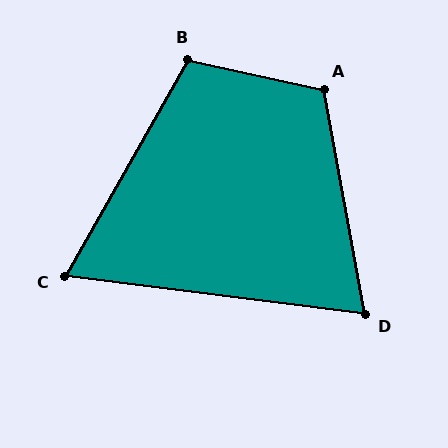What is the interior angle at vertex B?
Approximately 107 degrees (obtuse).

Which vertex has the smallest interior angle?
C, at approximately 68 degrees.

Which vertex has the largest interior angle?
A, at approximately 112 degrees.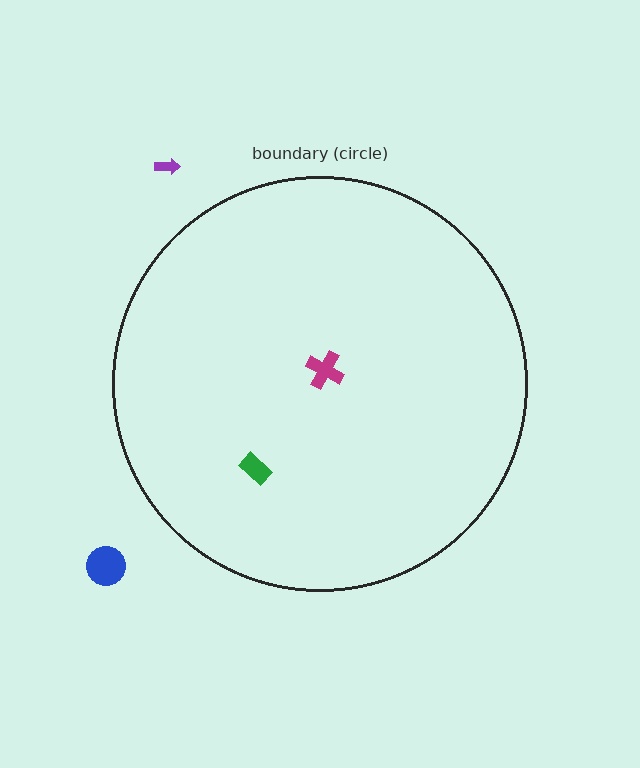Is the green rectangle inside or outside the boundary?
Inside.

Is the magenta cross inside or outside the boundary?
Inside.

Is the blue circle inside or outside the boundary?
Outside.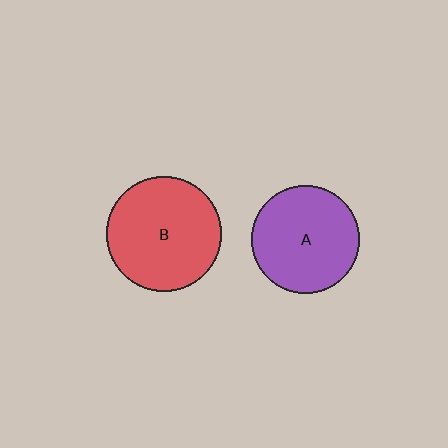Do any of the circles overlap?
No, none of the circles overlap.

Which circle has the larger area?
Circle B (red).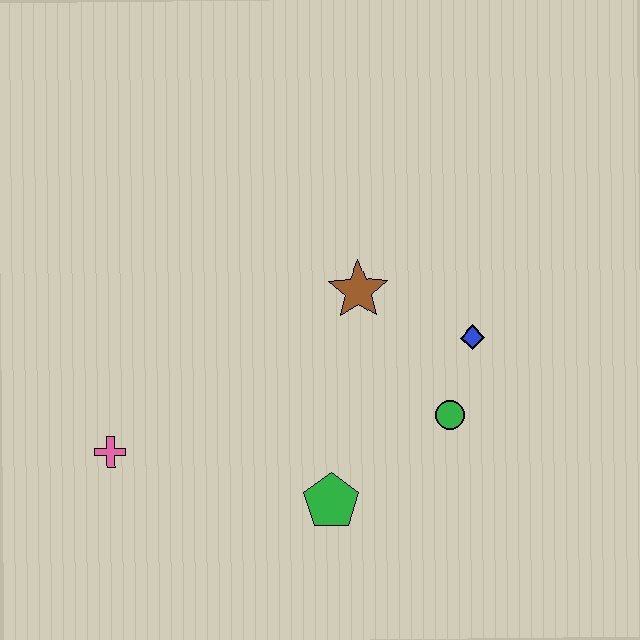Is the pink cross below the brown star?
Yes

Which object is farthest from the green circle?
The pink cross is farthest from the green circle.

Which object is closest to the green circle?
The blue diamond is closest to the green circle.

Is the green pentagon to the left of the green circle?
Yes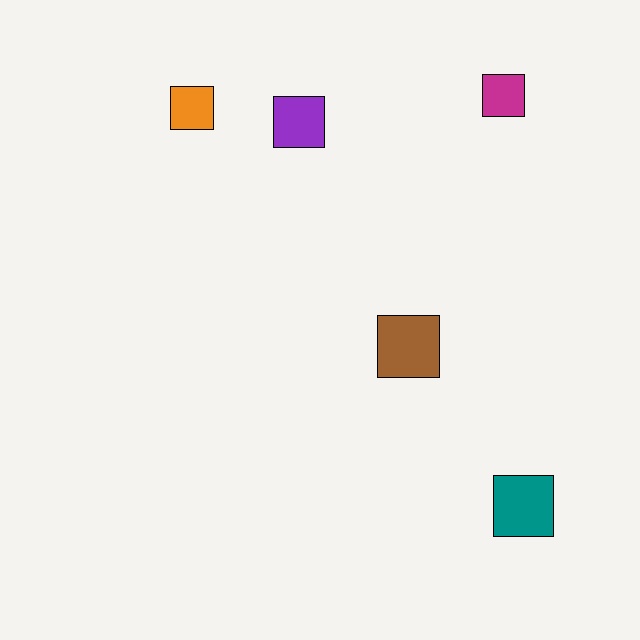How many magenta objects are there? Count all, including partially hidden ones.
There is 1 magenta object.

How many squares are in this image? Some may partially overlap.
There are 5 squares.